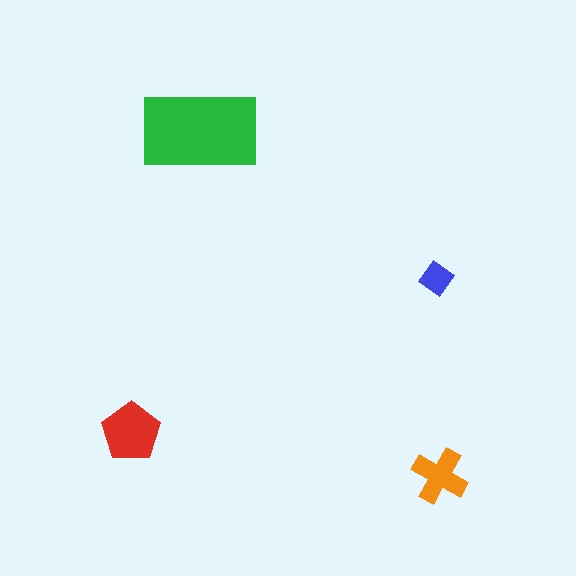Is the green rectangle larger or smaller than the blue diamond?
Larger.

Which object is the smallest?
The blue diamond.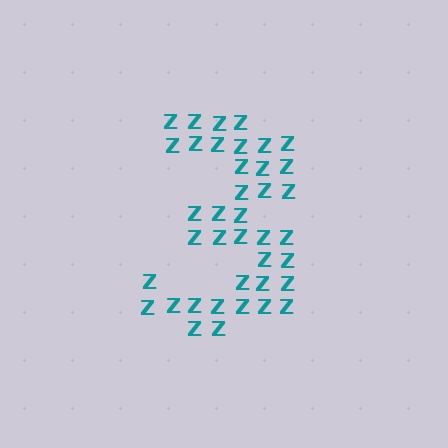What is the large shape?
The large shape is the digit 3.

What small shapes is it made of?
It is made of small letter Z's.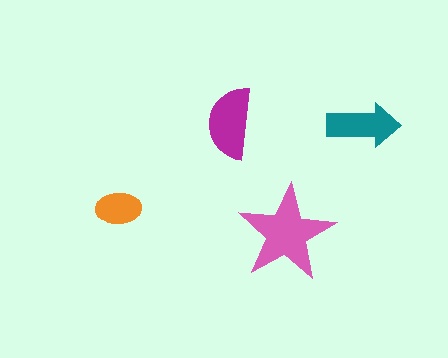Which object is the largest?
The pink star.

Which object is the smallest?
The orange ellipse.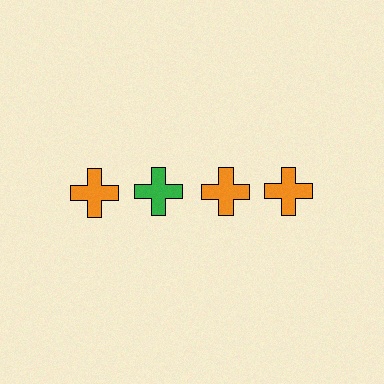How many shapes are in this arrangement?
There are 4 shapes arranged in a grid pattern.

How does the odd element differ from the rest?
It has a different color: green instead of orange.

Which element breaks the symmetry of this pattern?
The green cross in the top row, second from left column breaks the symmetry. All other shapes are orange crosses.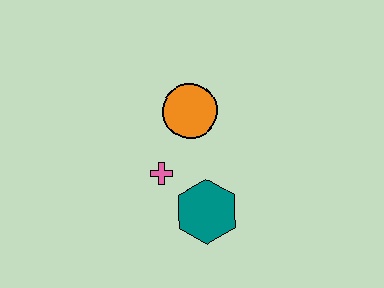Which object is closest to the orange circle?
The pink cross is closest to the orange circle.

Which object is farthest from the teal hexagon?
The orange circle is farthest from the teal hexagon.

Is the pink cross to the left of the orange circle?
Yes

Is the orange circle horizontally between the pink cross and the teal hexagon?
Yes